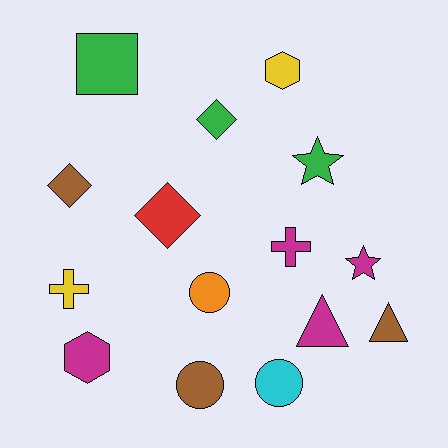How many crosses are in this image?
There are 2 crosses.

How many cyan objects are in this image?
There is 1 cyan object.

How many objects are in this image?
There are 15 objects.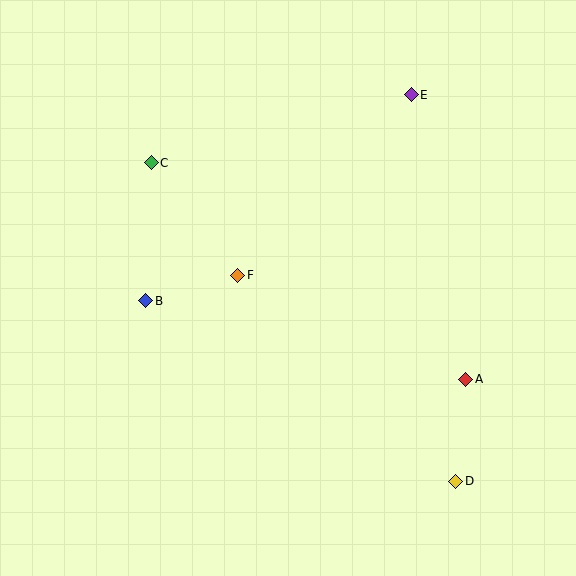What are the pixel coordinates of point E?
Point E is at (411, 95).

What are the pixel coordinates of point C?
Point C is at (151, 163).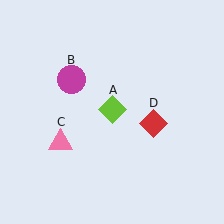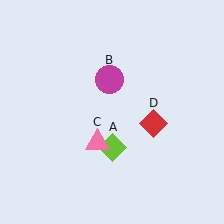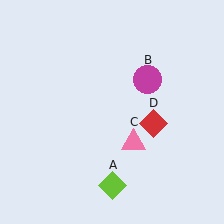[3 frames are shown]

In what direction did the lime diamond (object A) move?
The lime diamond (object A) moved down.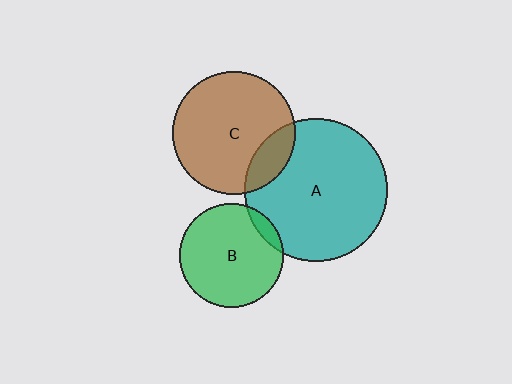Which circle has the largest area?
Circle A (teal).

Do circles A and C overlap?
Yes.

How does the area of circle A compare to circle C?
Approximately 1.4 times.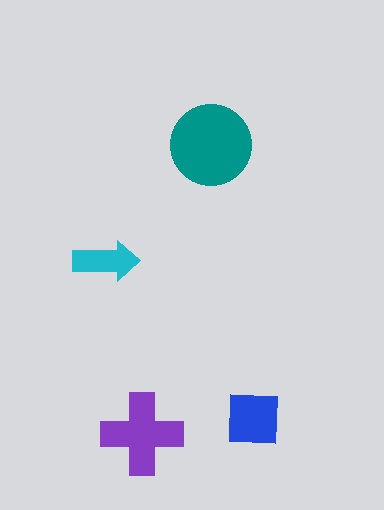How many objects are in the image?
There are 4 objects in the image.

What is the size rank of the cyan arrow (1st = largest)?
4th.